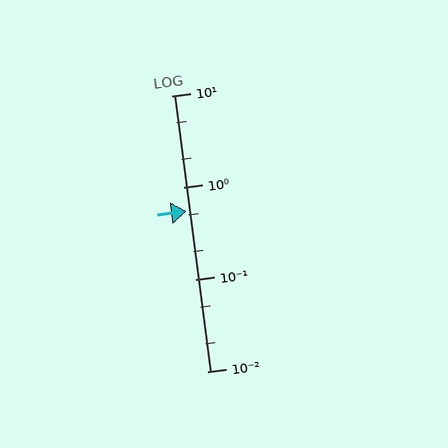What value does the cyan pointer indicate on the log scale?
The pointer indicates approximately 0.56.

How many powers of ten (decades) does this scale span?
The scale spans 3 decades, from 0.01 to 10.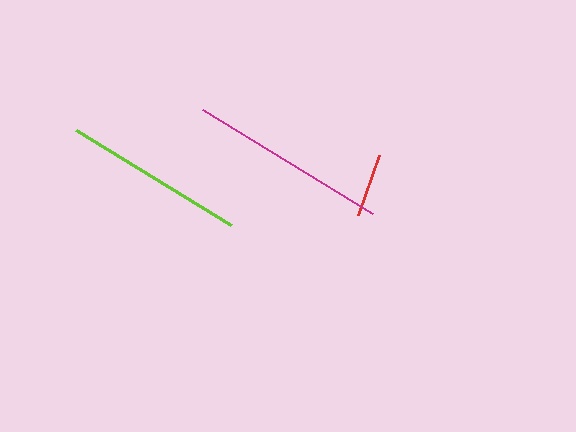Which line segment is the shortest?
The red line is the shortest at approximately 64 pixels.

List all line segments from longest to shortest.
From longest to shortest: magenta, lime, red.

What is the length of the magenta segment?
The magenta segment is approximately 199 pixels long.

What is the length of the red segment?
The red segment is approximately 64 pixels long.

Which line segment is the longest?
The magenta line is the longest at approximately 199 pixels.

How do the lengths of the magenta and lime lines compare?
The magenta and lime lines are approximately the same length.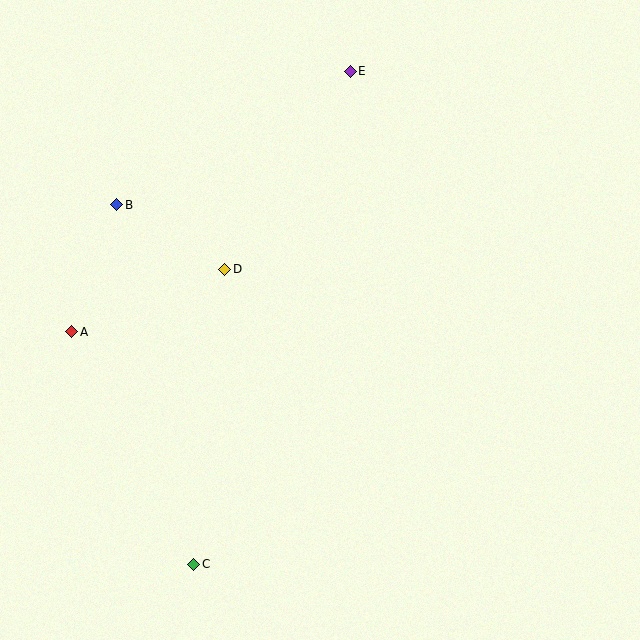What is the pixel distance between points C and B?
The distance between C and B is 368 pixels.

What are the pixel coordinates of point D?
Point D is at (225, 269).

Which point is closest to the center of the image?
Point D at (225, 269) is closest to the center.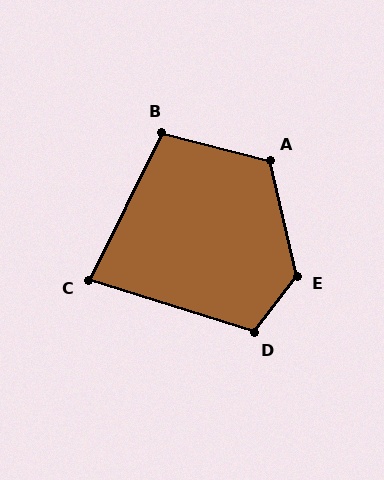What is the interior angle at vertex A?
Approximately 117 degrees (obtuse).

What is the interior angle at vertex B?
Approximately 102 degrees (obtuse).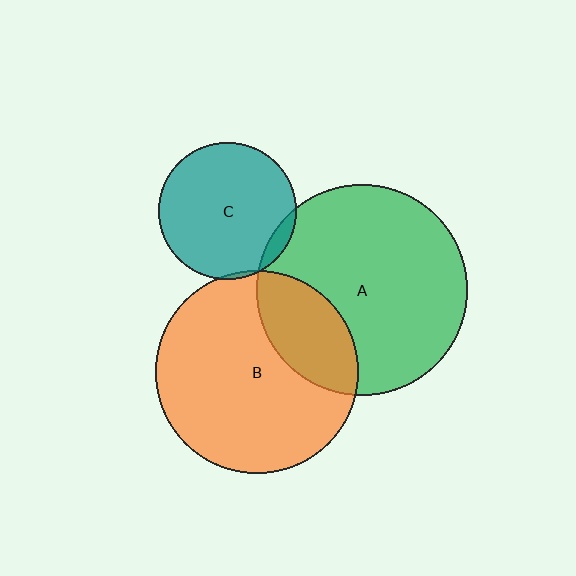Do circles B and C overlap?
Yes.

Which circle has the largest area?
Circle A (green).